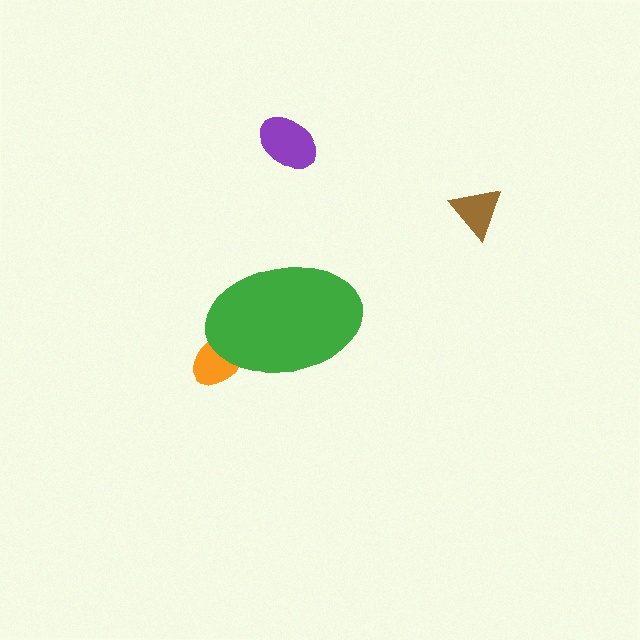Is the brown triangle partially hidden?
No, the brown triangle is fully visible.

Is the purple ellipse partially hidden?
No, the purple ellipse is fully visible.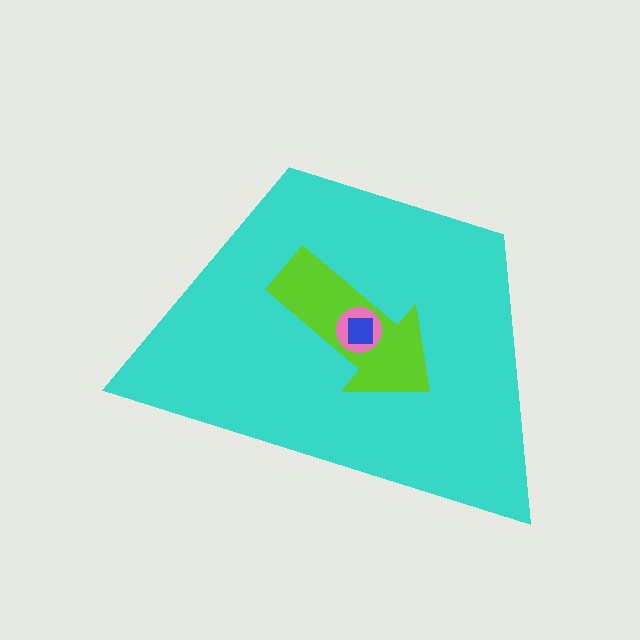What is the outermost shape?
The cyan trapezoid.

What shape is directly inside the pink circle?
The blue square.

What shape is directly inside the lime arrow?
The pink circle.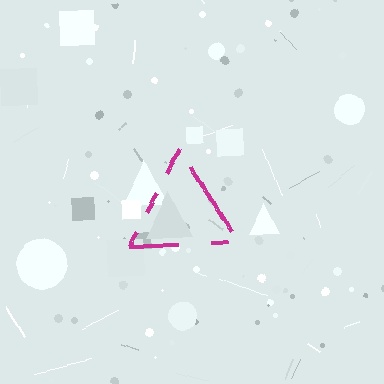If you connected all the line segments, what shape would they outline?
They would outline a triangle.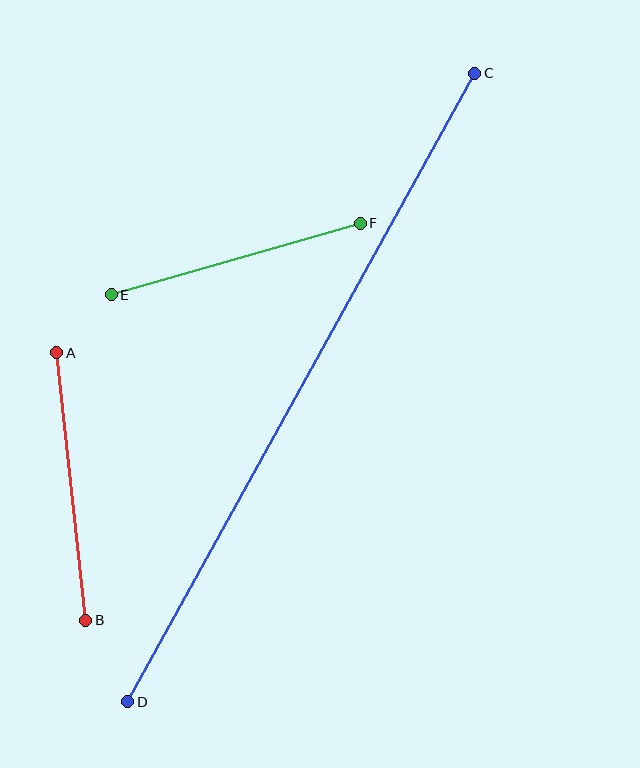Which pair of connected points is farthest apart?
Points C and D are farthest apart.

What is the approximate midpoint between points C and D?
The midpoint is at approximately (301, 387) pixels.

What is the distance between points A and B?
The distance is approximately 269 pixels.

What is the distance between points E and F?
The distance is approximately 259 pixels.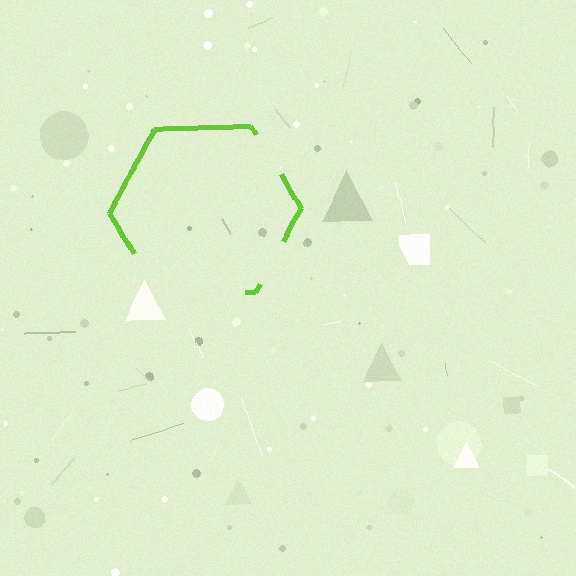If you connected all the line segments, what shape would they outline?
They would outline a hexagon.